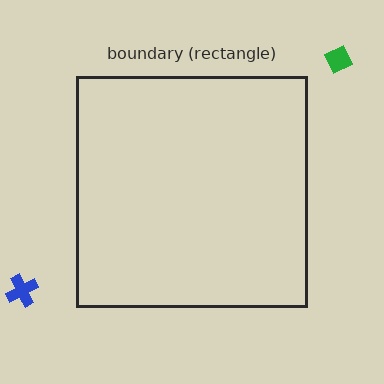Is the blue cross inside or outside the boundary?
Outside.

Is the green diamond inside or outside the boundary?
Outside.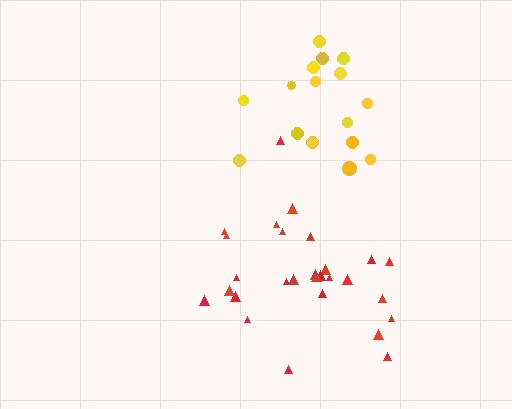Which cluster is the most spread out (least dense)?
Red.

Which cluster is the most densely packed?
Yellow.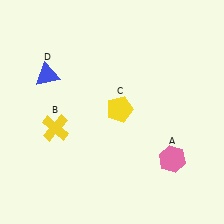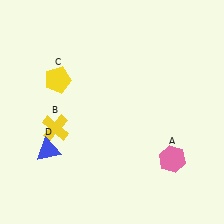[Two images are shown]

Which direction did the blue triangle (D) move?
The blue triangle (D) moved down.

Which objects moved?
The objects that moved are: the yellow pentagon (C), the blue triangle (D).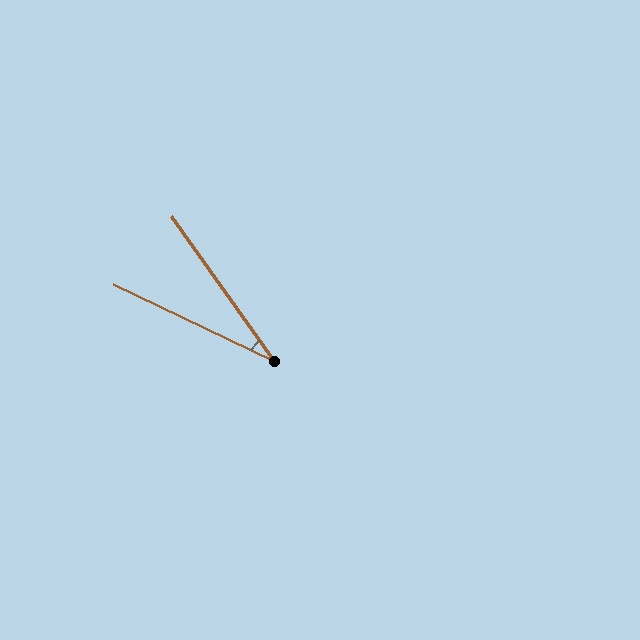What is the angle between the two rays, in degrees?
Approximately 29 degrees.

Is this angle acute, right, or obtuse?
It is acute.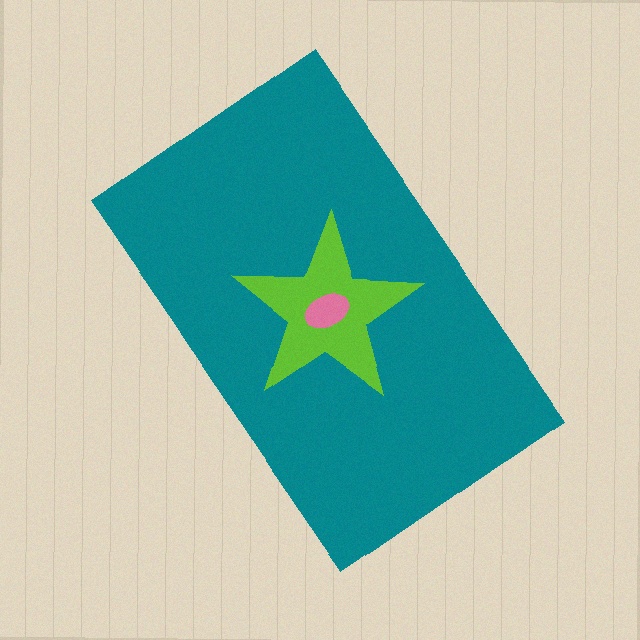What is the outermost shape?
The teal rectangle.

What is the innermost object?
The pink ellipse.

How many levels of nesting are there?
3.